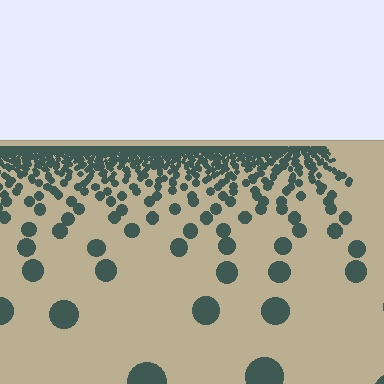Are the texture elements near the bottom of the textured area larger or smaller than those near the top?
Larger. Near the bottom, elements are closer to the viewer and appear at a bigger on-screen size.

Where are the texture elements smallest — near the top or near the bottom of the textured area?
Near the top.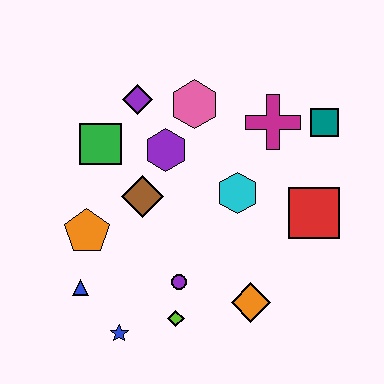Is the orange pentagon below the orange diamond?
No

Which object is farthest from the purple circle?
The teal square is farthest from the purple circle.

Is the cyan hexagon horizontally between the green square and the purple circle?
No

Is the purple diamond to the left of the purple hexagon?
Yes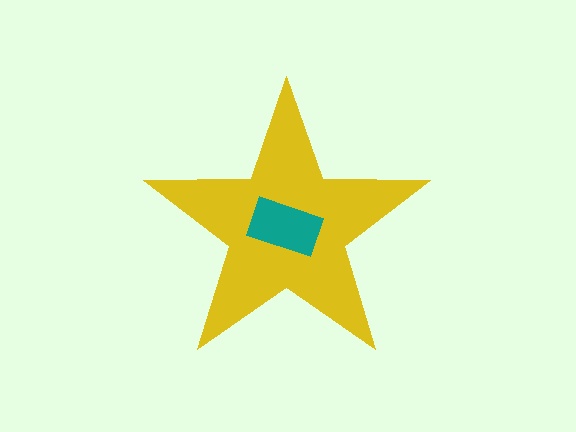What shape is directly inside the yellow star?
The teal rectangle.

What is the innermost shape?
The teal rectangle.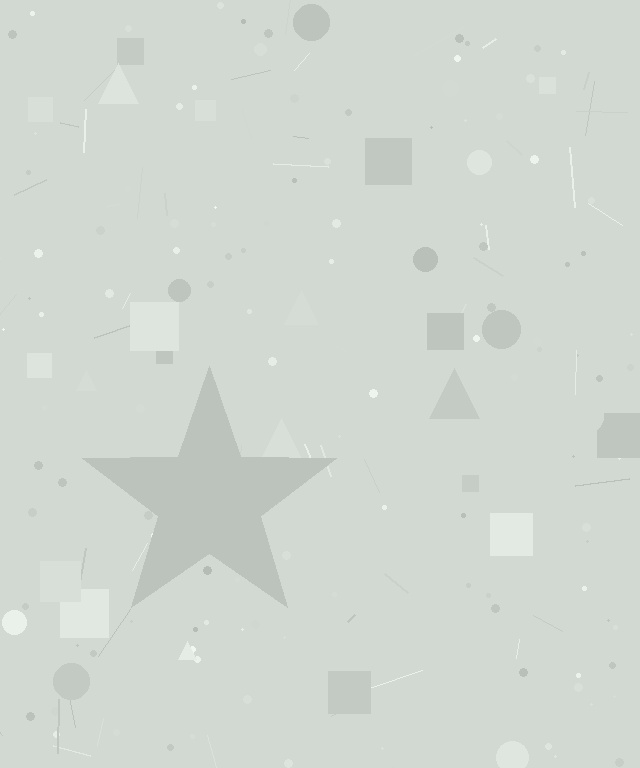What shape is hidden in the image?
A star is hidden in the image.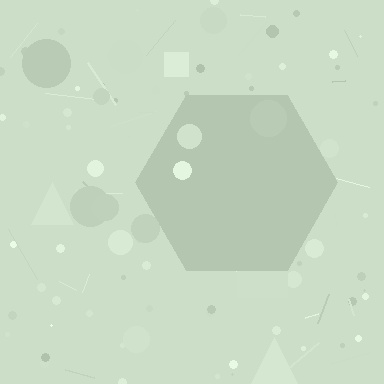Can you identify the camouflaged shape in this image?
The camouflaged shape is a hexagon.